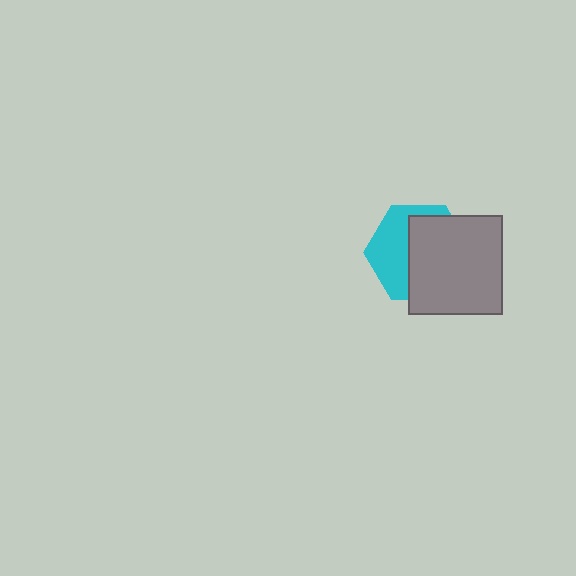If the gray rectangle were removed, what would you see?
You would see the complete cyan hexagon.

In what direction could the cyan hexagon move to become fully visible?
The cyan hexagon could move left. That would shift it out from behind the gray rectangle entirely.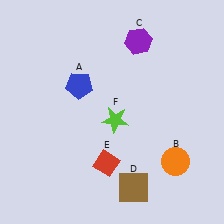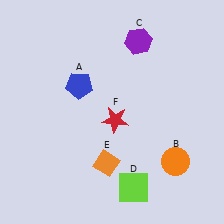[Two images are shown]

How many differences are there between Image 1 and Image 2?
There are 3 differences between the two images.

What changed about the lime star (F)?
In Image 1, F is lime. In Image 2, it changed to red.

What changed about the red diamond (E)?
In Image 1, E is red. In Image 2, it changed to orange.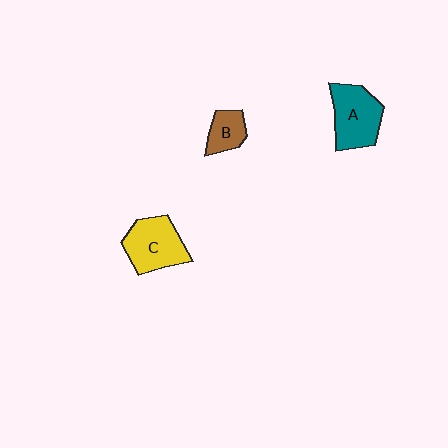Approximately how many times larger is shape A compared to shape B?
Approximately 1.9 times.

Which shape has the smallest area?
Shape B (brown).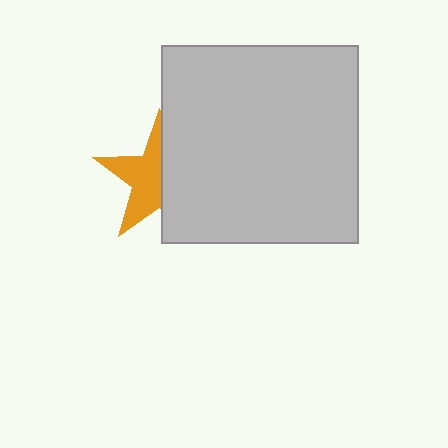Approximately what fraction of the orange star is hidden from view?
Roughly 47% of the orange star is hidden behind the light gray square.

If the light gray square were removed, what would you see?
You would see the complete orange star.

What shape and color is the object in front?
The object in front is a light gray square.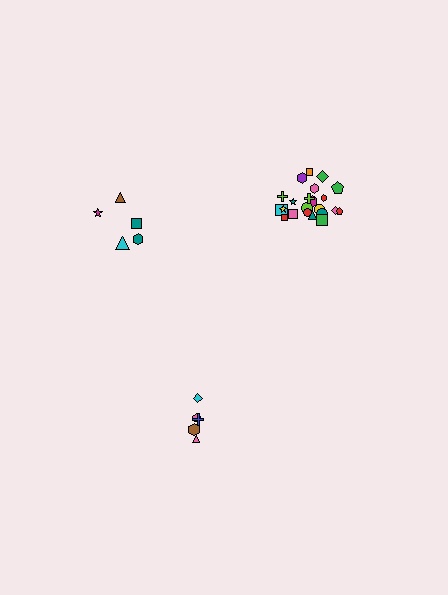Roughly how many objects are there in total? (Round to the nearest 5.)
Roughly 30 objects in total.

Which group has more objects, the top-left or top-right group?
The top-right group.